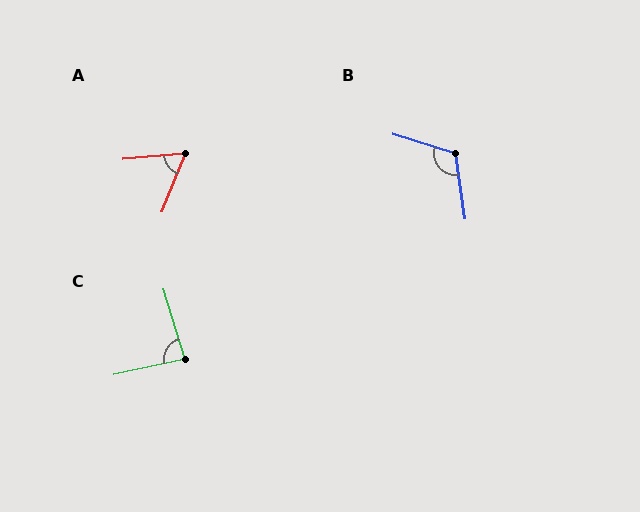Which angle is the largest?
B, at approximately 115 degrees.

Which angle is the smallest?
A, at approximately 62 degrees.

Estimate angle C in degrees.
Approximately 85 degrees.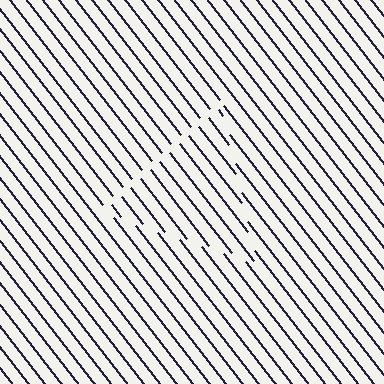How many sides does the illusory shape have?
3 sides — the line-ends trace a triangle.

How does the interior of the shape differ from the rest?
The interior of the shape contains the same grating, shifted by half a period — the contour is defined by the phase discontinuity where line-ends from the inner and outer gratings abut.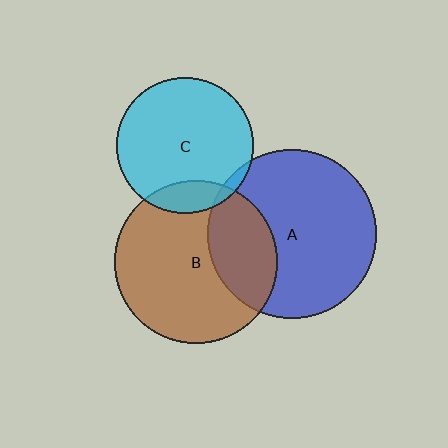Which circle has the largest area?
Circle A (blue).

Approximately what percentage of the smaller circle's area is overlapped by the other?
Approximately 30%.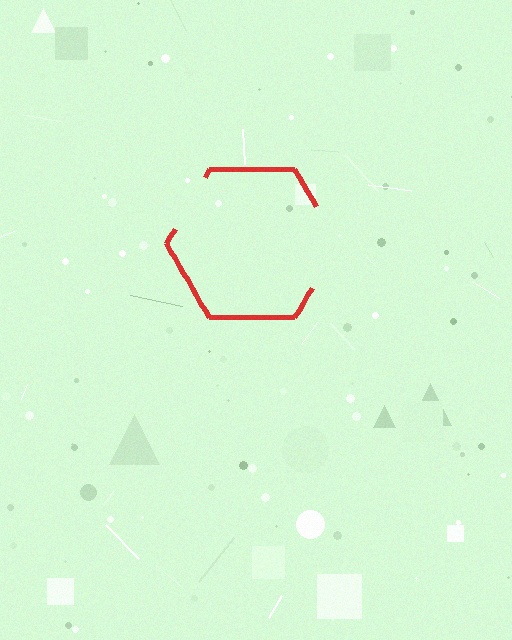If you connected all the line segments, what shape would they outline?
They would outline a hexagon.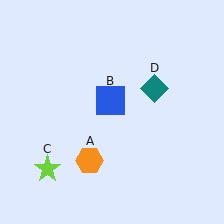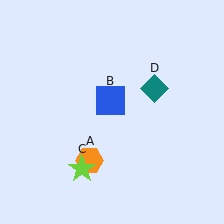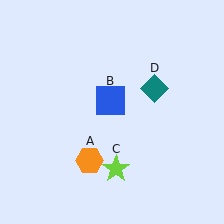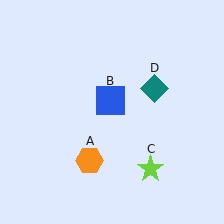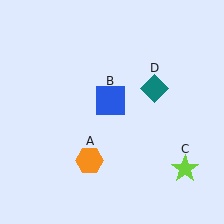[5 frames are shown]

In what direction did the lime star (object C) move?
The lime star (object C) moved right.